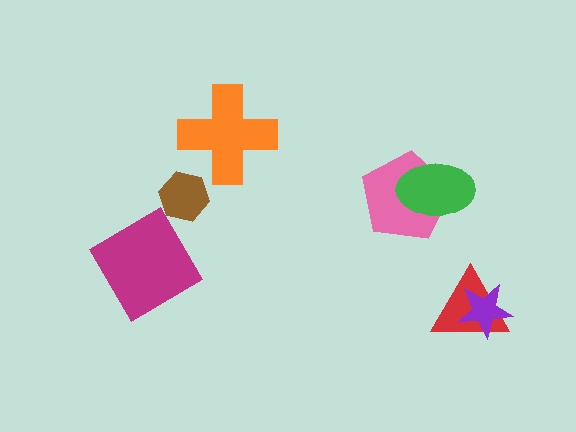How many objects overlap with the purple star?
1 object overlaps with the purple star.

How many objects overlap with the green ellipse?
1 object overlaps with the green ellipse.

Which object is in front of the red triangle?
The purple star is in front of the red triangle.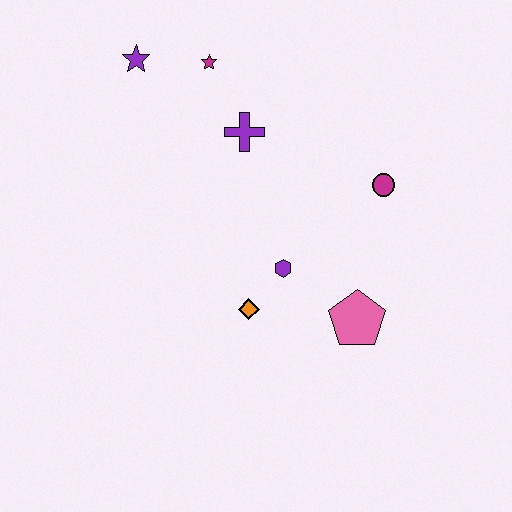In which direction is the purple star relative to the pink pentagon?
The purple star is above the pink pentagon.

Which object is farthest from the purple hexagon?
The purple star is farthest from the purple hexagon.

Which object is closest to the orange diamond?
The purple hexagon is closest to the orange diamond.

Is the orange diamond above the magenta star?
No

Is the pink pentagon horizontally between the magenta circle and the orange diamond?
Yes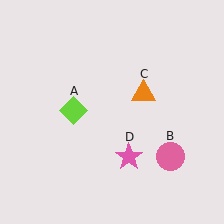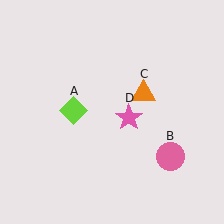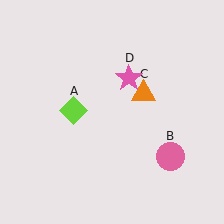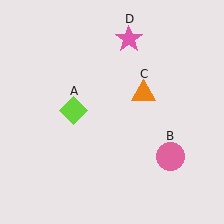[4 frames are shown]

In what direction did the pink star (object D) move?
The pink star (object D) moved up.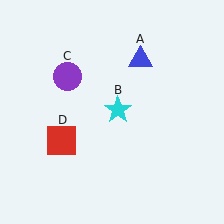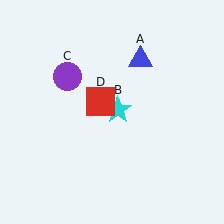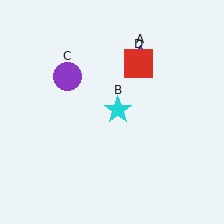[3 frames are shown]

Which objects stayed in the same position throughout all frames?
Blue triangle (object A) and cyan star (object B) and purple circle (object C) remained stationary.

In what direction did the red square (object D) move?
The red square (object D) moved up and to the right.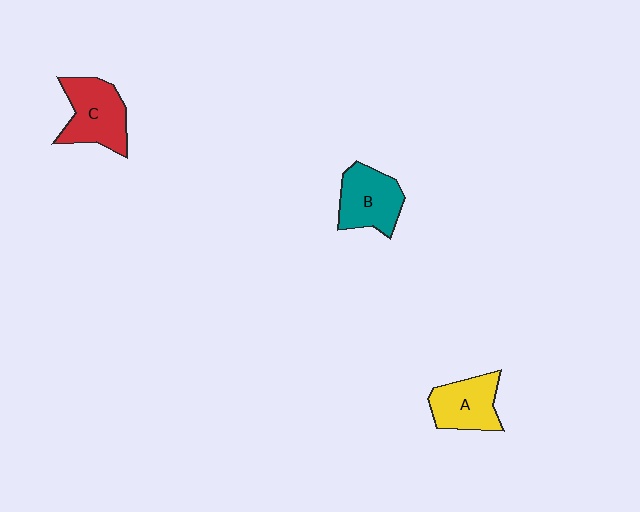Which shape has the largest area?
Shape C (red).